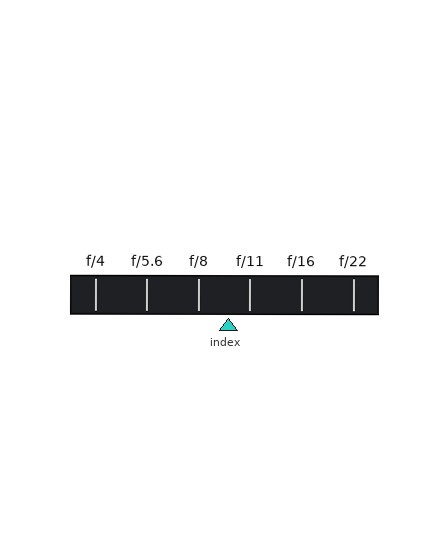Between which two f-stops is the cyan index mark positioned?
The index mark is between f/8 and f/11.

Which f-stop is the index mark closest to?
The index mark is closest to f/11.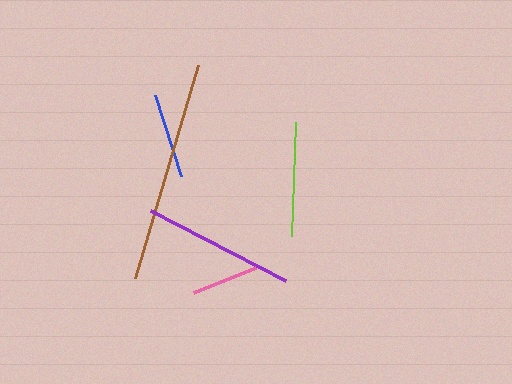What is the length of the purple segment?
The purple segment is approximately 151 pixels long.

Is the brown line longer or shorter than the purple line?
The brown line is longer than the purple line.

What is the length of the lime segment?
The lime segment is approximately 114 pixels long.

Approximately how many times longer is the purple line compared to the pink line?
The purple line is approximately 2.3 times the length of the pink line.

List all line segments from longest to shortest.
From longest to shortest: brown, purple, lime, blue, pink.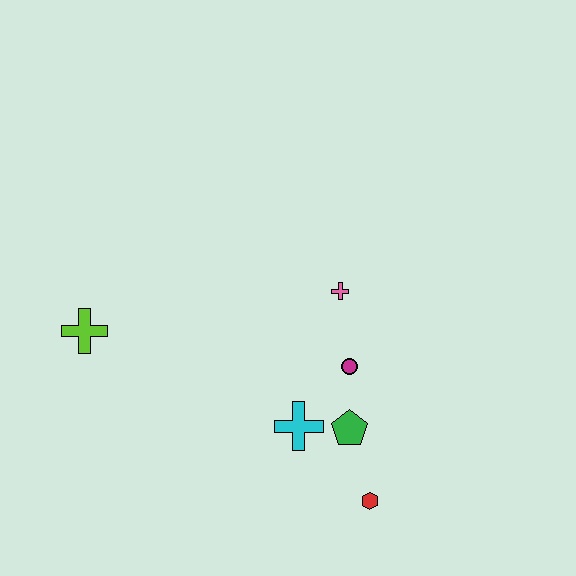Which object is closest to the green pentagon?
The cyan cross is closest to the green pentagon.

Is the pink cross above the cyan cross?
Yes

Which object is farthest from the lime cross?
The red hexagon is farthest from the lime cross.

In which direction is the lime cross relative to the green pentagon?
The lime cross is to the left of the green pentagon.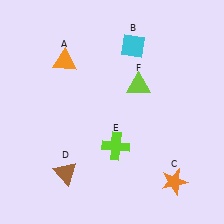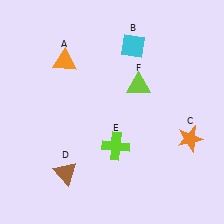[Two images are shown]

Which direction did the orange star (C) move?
The orange star (C) moved up.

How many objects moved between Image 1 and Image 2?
1 object moved between the two images.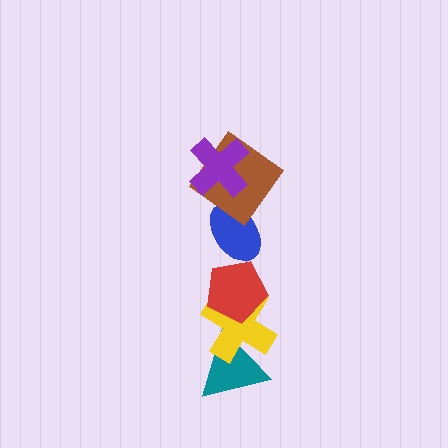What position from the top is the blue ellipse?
The blue ellipse is 3rd from the top.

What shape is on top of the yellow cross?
The red pentagon is on top of the yellow cross.